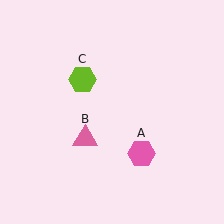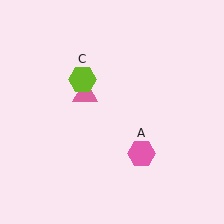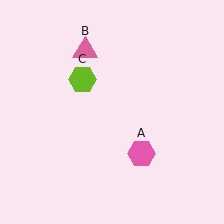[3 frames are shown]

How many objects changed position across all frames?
1 object changed position: pink triangle (object B).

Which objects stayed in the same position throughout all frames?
Pink hexagon (object A) and lime hexagon (object C) remained stationary.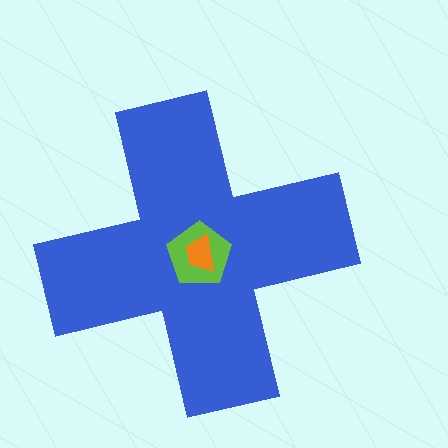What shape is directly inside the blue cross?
The lime pentagon.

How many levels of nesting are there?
3.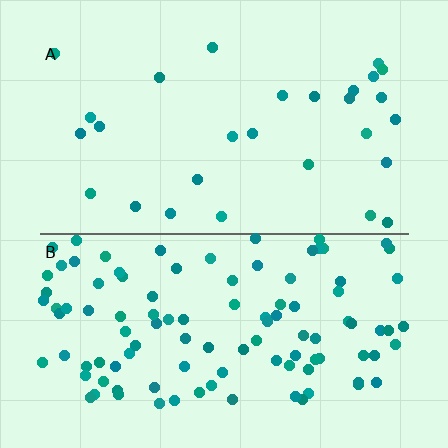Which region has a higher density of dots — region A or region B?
B (the bottom).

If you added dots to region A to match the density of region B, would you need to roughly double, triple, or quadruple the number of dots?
Approximately quadruple.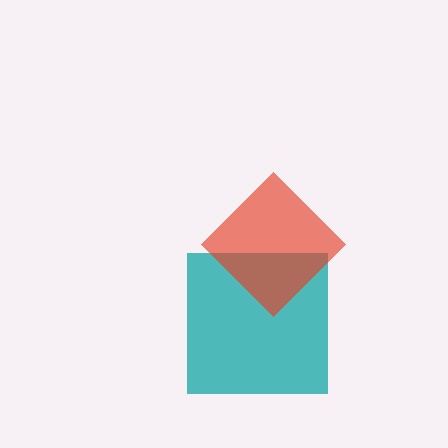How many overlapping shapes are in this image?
There are 2 overlapping shapes in the image.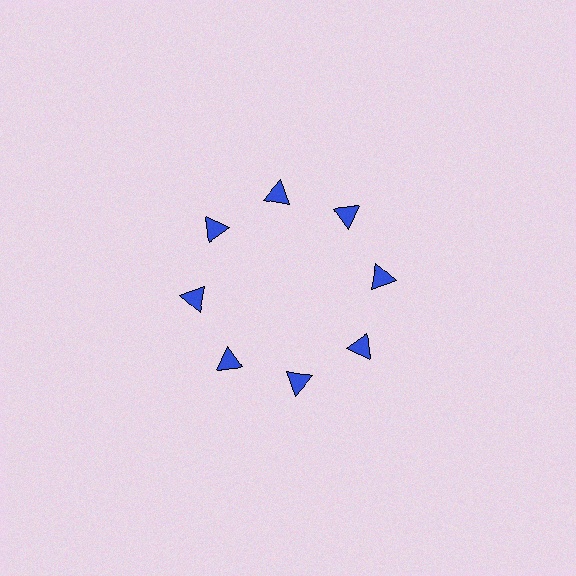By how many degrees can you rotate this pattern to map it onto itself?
The pattern maps onto itself every 45 degrees of rotation.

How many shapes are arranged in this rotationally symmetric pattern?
There are 8 shapes, arranged in 8 groups of 1.